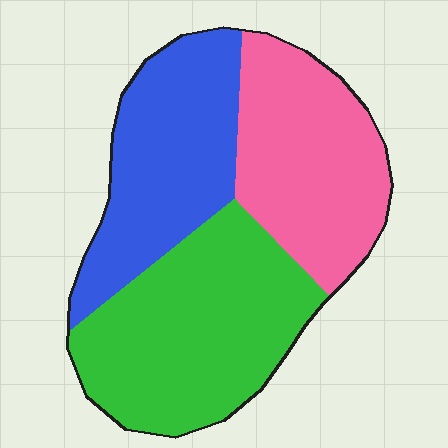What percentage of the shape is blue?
Blue takes up about one third (1/3) of the shape.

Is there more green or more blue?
Green.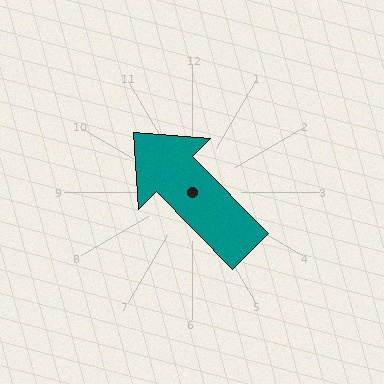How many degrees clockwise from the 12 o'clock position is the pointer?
Approximately 315 degrees.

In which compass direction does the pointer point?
Northwest.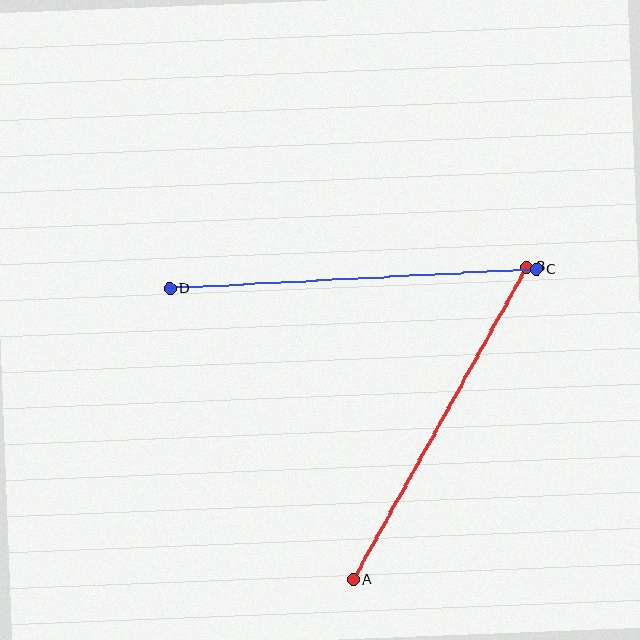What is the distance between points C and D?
The distance is approximately 368 pixels.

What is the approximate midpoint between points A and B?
The midpoint is at approximately (440, 423) pixels.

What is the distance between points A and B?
The distance is approximately 357 pixels.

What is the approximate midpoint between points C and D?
The midpoint is at approximately (354, 279) pixels.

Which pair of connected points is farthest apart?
Points C and D are farthest apart.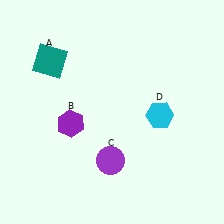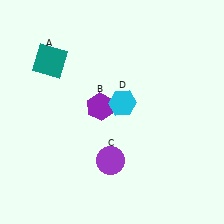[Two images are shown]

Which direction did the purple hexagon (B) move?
The purple hexagon (B) moved right.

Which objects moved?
The objects that moved are: the purple hexagon (B), the cyan hexagon (D).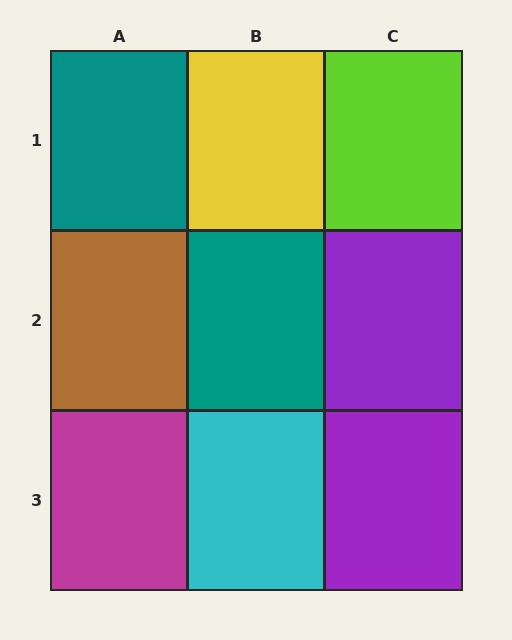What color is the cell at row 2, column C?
Purple.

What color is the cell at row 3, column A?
Magenta.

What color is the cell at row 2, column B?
Teal.